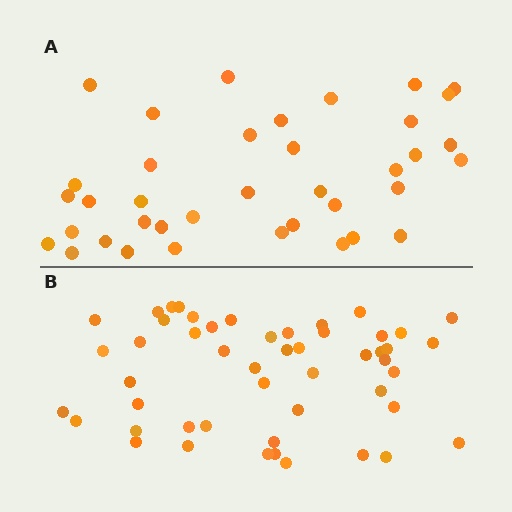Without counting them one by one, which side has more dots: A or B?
Region B (the bottom region) has more dots.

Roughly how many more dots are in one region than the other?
Region B has roughly 12 or so more dots than region A.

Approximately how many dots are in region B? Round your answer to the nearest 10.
About 50 dots.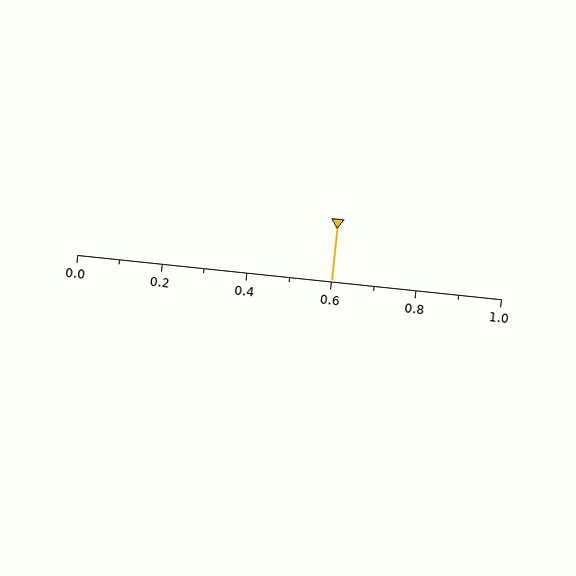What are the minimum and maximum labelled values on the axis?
The axis runs from 0.0 to 1.0.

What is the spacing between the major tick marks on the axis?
The major ticks are spaced 0.2 apart.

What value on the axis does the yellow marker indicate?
The marker indicates approximately 0.6.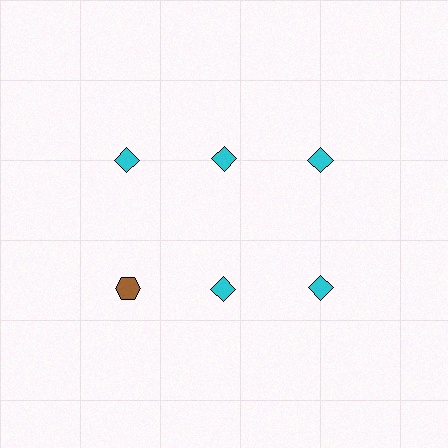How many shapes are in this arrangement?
There are 6 shapes arranged in a grid pattern.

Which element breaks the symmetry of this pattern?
The brown hexagon in the second row, leftmost column breaks the symmetry. All other shapes are cyan diamonds.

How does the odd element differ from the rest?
It differs in both color (brown instead of cyan) and shape (hexagon instead of diamond).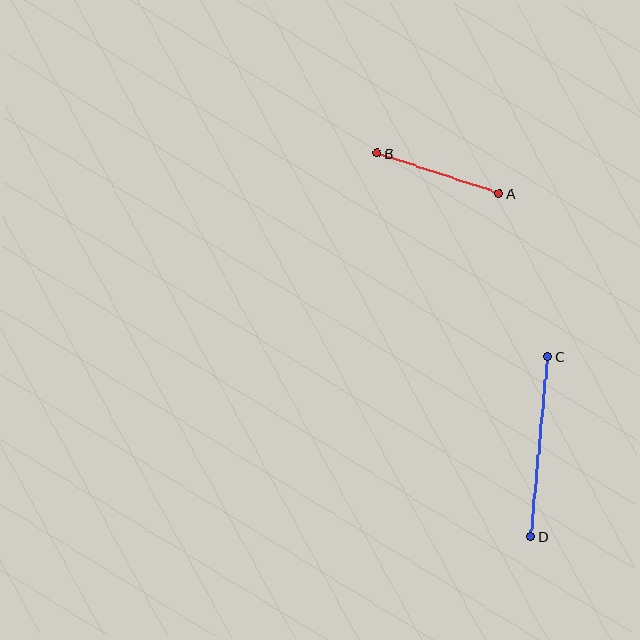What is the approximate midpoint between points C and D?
The midpoint is at approximately (539, 447) pixels.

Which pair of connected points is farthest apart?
Points C and D are farthest apart.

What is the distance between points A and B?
The distance is approximately 129 pixels.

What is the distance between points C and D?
The distance is approximately 181 pixels.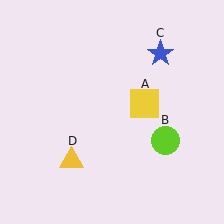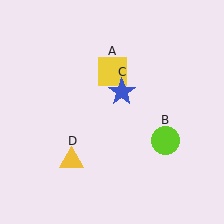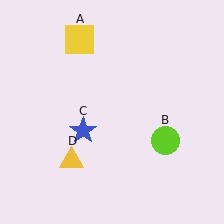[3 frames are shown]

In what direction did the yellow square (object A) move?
The yellow square (object A) moved up and to the left.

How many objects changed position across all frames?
2 objects changed position: yellow square (object A), blue star (object C).